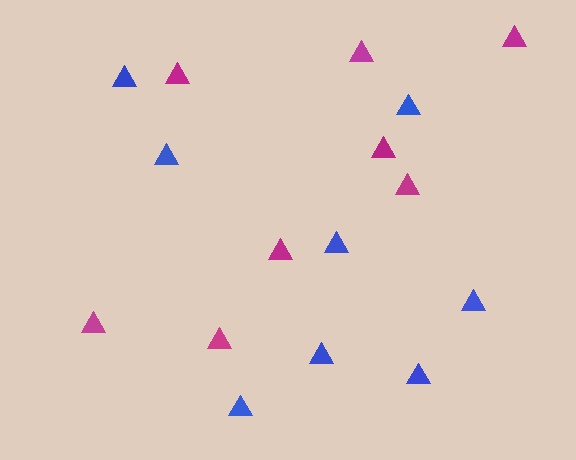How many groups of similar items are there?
There are 2 groups: one group of blue triangles (8) and one group of magenta triangles (8).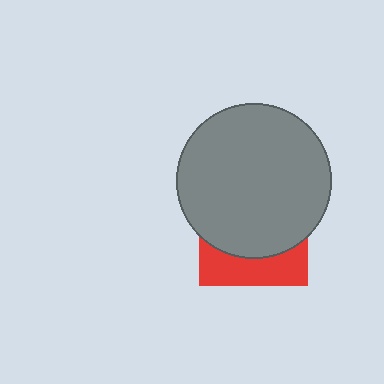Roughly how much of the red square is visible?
A small part of it is visible (roughly 31%).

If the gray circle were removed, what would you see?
You would see the complete red square.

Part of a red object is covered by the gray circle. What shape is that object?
It is a square.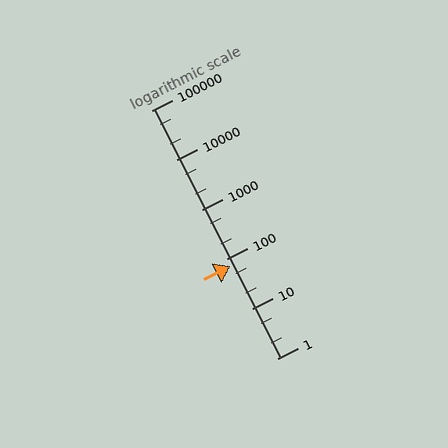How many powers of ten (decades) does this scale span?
The scale spans 5 decades, from 1 to 100000.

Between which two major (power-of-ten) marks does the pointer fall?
The pointer is between 10 and 100.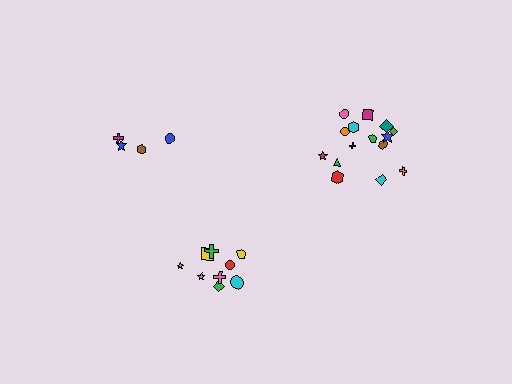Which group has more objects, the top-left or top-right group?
The top-right group.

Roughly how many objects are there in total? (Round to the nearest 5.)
Roughly 30 objects in total.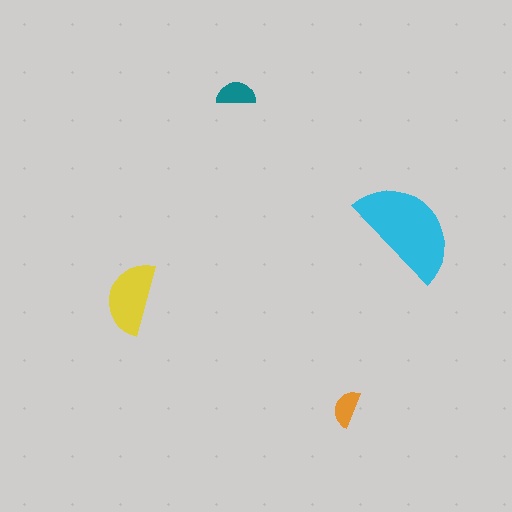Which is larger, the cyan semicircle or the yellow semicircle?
The cyan one.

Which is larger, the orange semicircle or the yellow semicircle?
The yellow one.